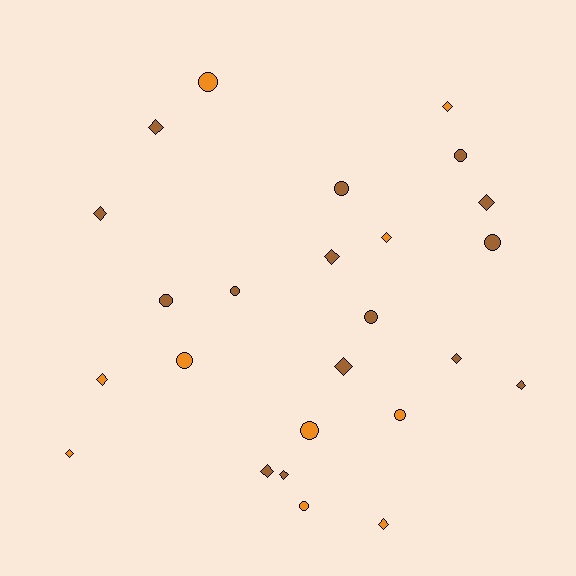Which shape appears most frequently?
Diamond, with 14 objects.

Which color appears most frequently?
Brown, with 15 objects.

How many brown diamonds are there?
There are 9 brown diamonds.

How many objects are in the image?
There are 25 objects.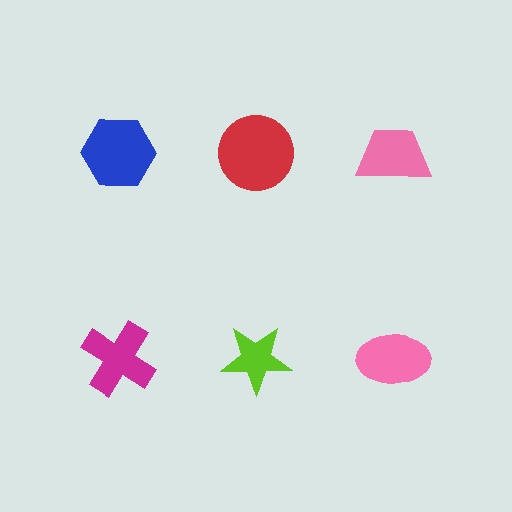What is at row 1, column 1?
A blue hexagon.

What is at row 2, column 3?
A pink ellipse.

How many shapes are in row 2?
3 shapes.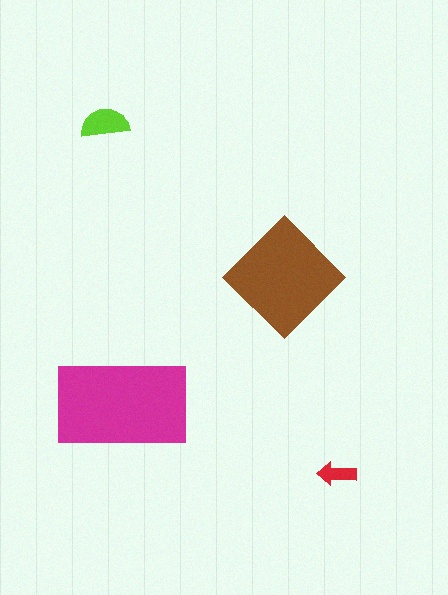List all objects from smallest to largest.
The red arrow, the lime semicircle, the brown diamond, the magenta rectangle.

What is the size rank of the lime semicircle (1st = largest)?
3rd.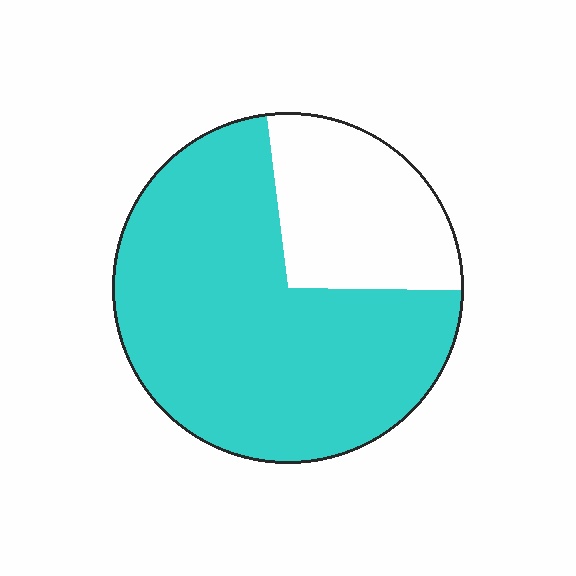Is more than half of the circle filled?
Yes.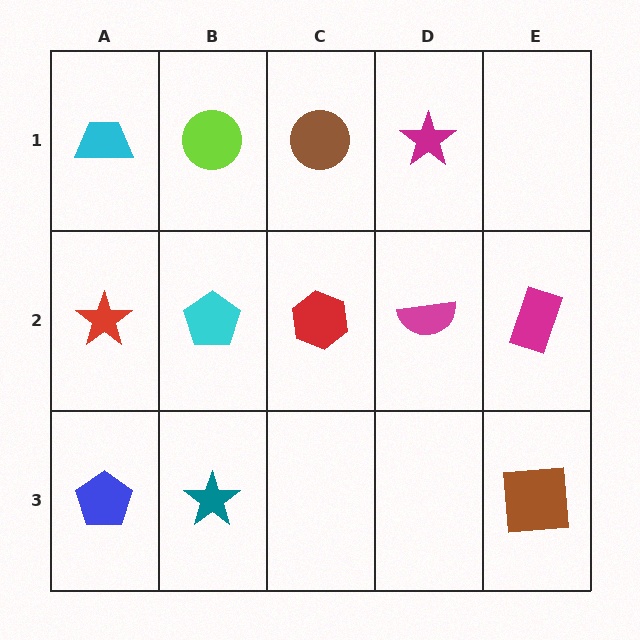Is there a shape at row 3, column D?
No, that cell is empty.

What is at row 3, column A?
A blue pentagon.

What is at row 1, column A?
A cyan trapezoid.